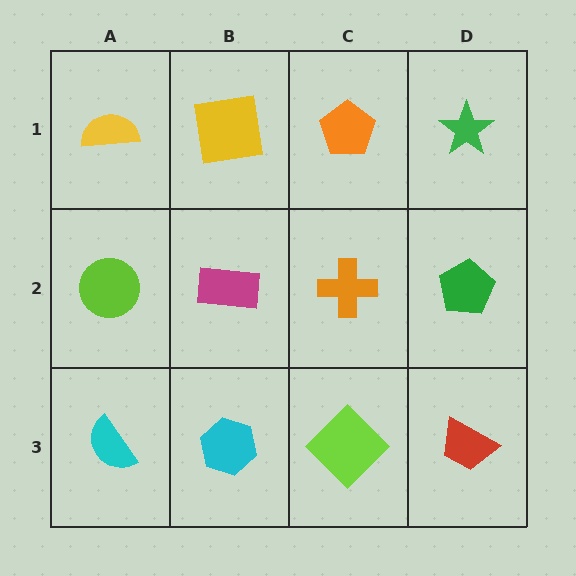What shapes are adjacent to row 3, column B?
A magenta rectangle (row 2, column B), a cyan semicircle (row 3, column A), a lime diamond (row 3, column C).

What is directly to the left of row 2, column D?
An orange cross.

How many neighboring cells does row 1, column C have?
3.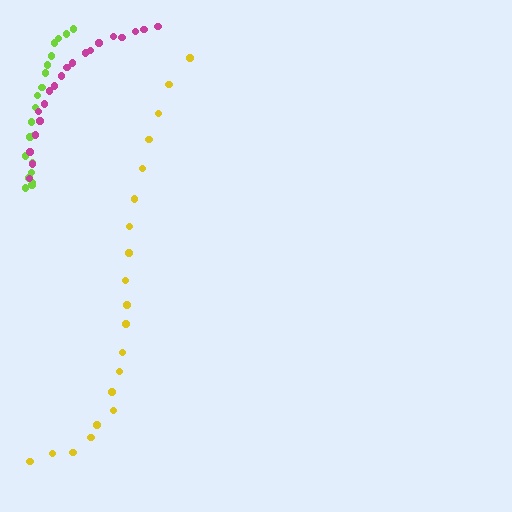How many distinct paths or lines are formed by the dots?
There are 3 distinct paths.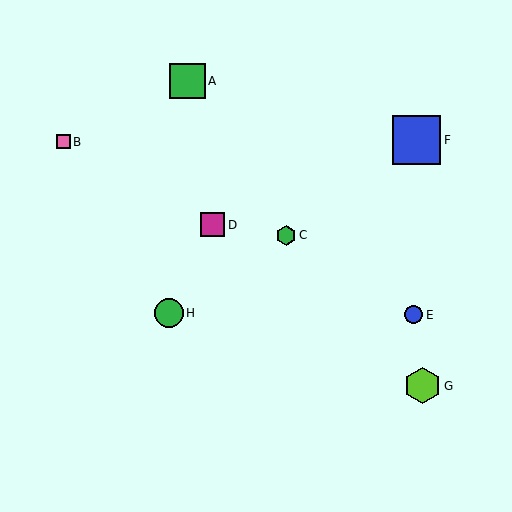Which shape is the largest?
The blue square (labeled F) is the largest.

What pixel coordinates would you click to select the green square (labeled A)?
Click at (187, 81) to select the green square A.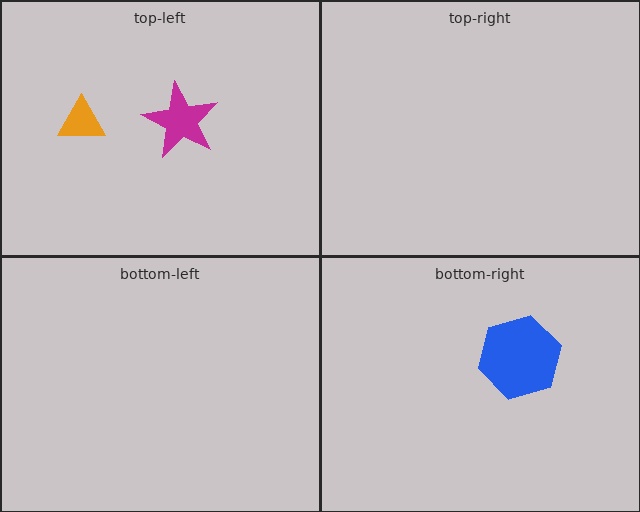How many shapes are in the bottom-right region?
1.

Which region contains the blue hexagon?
The bottom-right region.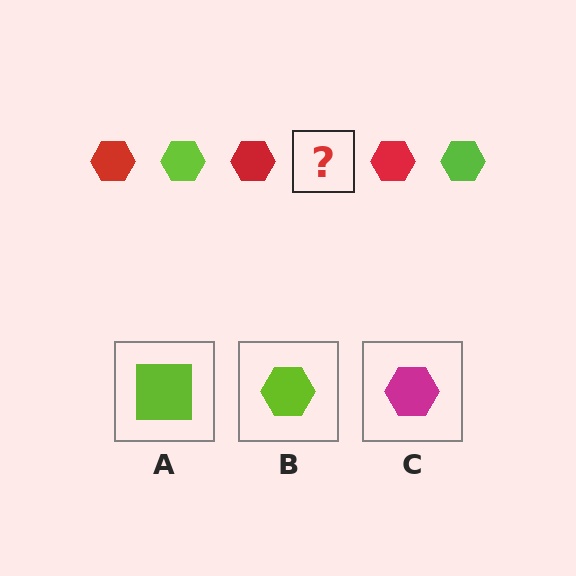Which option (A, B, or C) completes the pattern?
B.